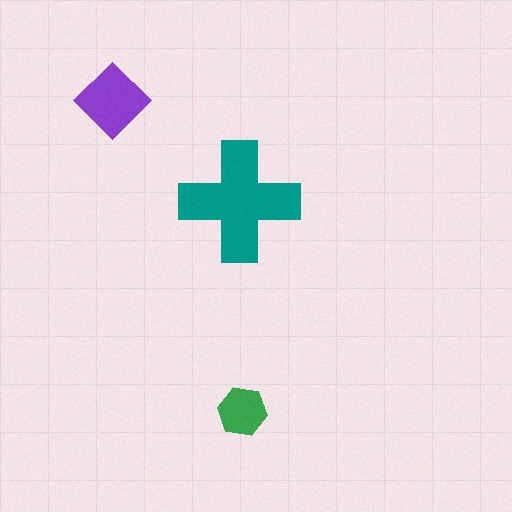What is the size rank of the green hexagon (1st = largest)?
3rd.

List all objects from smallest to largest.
The green hexagon, the purple diamond, the teal cross.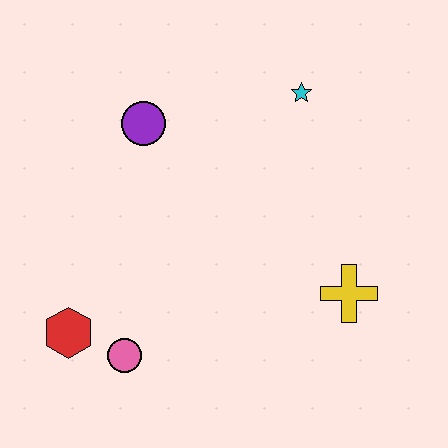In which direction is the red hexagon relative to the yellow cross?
The red hexagon is to the left of the yellow cross.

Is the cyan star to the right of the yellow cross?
No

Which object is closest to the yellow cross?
The cyan star is closest to the yellow cross.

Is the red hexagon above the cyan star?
No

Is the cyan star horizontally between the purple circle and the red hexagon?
No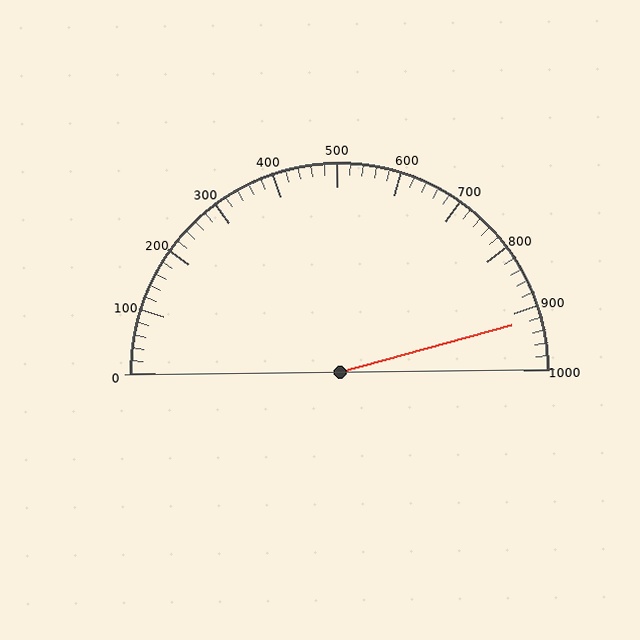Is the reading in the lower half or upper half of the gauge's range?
The reading is in the upper half of the range (0 to 1000).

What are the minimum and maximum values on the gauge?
The gauge ranges from 0 to 1000.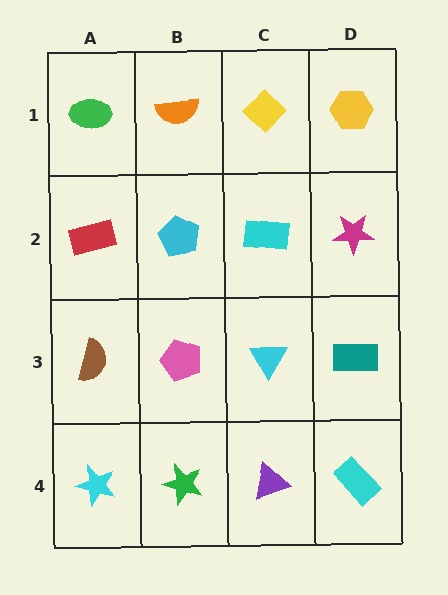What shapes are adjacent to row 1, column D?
A magenta star (row 2, column D), a yellow diamond (row 1, column C).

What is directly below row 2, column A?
A brown semicircle.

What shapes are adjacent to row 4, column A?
A brown semicircle (row 3, column A), a green star (row 4, column B).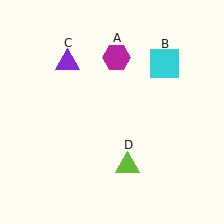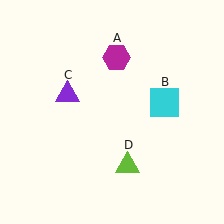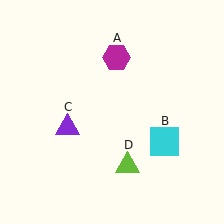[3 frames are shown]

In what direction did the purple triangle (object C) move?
The purple triangle (object C) moved down.